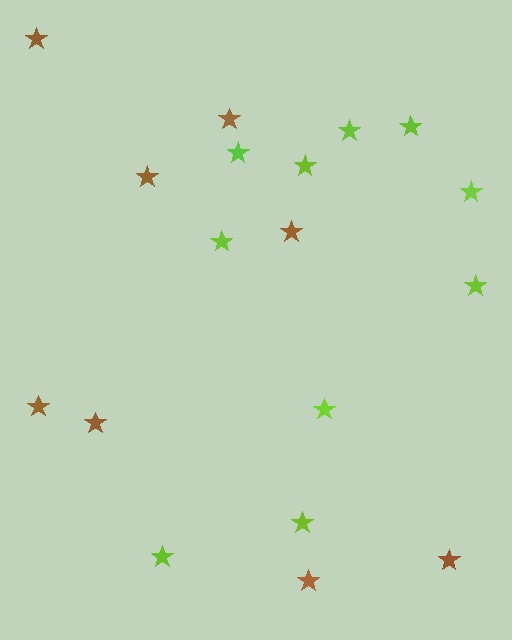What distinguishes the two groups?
There are 2 groups: one group of brown stars (8) and one group of lime stars (10).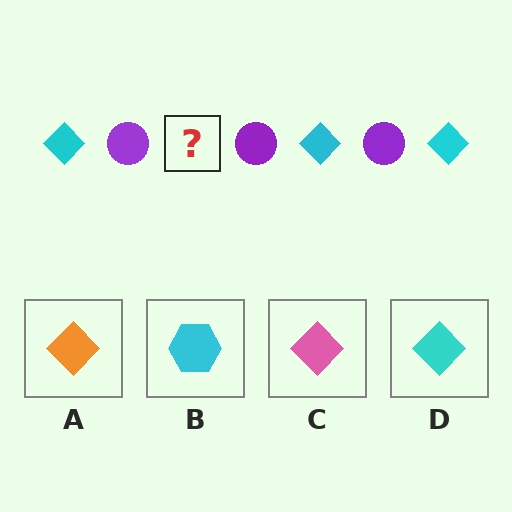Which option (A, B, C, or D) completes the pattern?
D.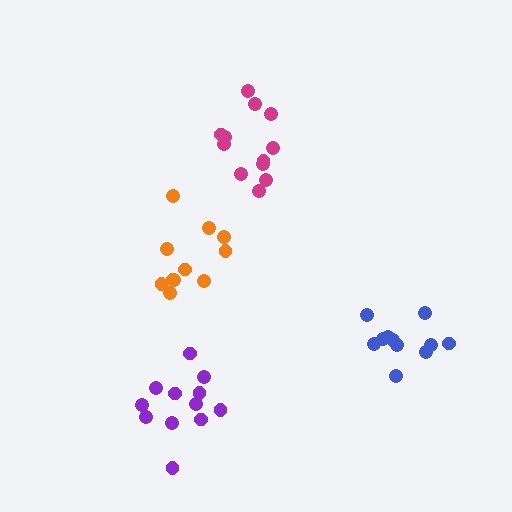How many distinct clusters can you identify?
There are 4 distinct clusters.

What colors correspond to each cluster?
The clusters are colored: purple, blue, magenta, orange.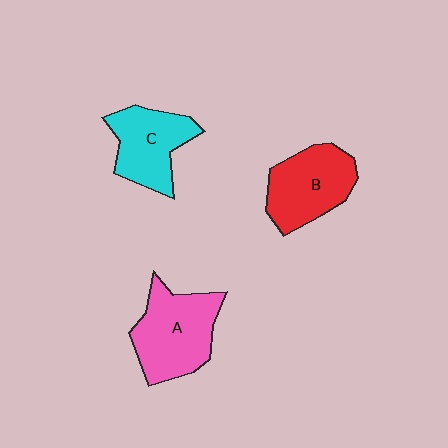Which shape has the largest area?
Shape A (pink).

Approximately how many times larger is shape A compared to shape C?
Approximately 1.2 times.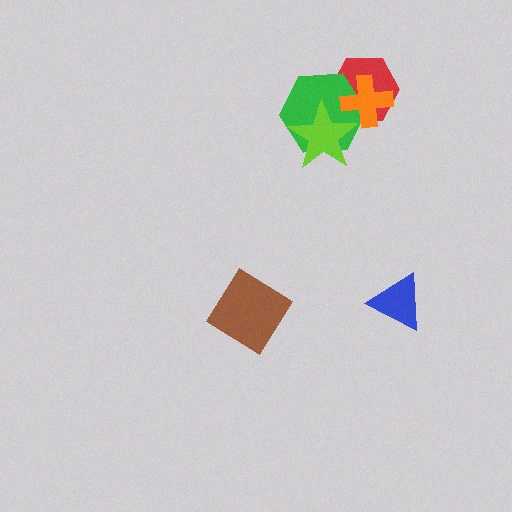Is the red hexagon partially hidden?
Yes, it is partially covered by another shape.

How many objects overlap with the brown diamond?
0 objects overlap with the brown diamond.